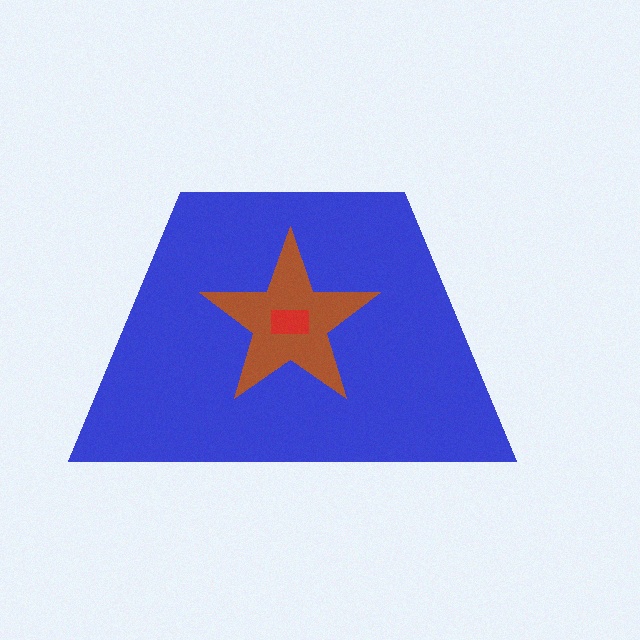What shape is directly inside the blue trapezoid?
The brown star.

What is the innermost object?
The red rectangle.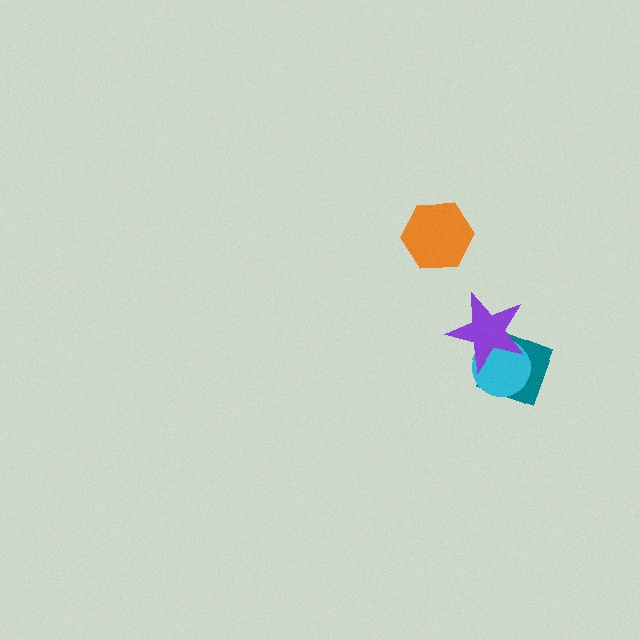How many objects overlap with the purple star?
2 objects overlap with the purple star.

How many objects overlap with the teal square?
2 objects overlap with the teal square.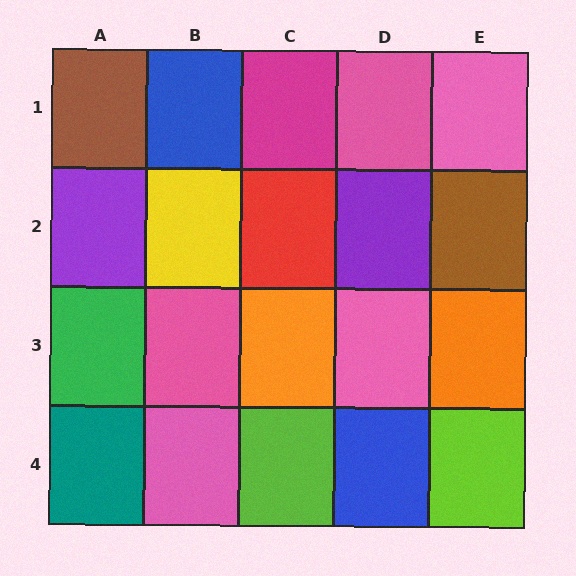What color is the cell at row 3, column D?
Pink.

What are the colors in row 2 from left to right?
Purple, yellow, red, purple, brown.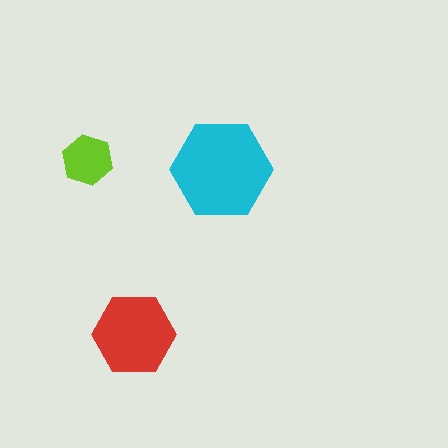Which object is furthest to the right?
The cyan hexagon is rightmost.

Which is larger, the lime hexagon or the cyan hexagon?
The cyan one.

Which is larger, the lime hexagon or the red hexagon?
The red one.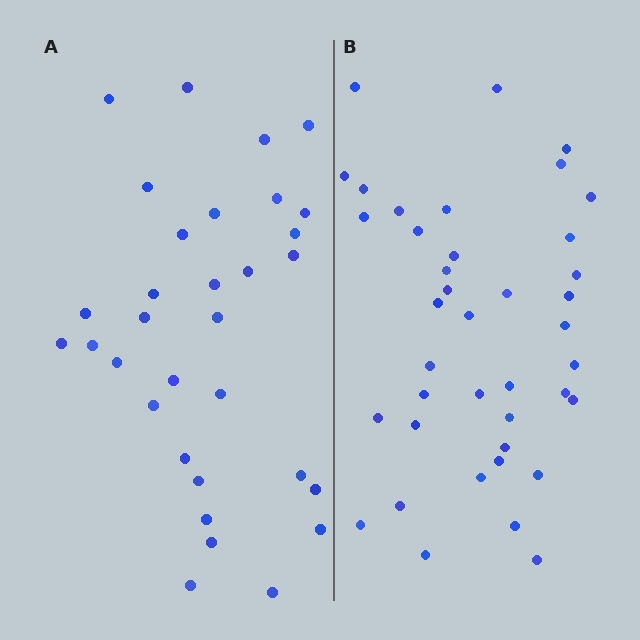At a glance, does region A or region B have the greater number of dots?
Region B (the right region) has more dots.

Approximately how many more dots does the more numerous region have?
Region B has roughly 8 or so more dots than region A.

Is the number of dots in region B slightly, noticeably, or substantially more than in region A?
Region B has noticeably more, but not dramatically so. The ratio is roughly 1.2 to 1.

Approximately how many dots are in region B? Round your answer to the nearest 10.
About 40 dots.